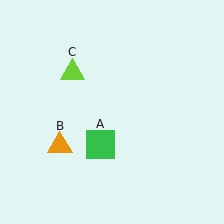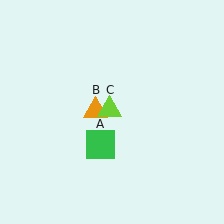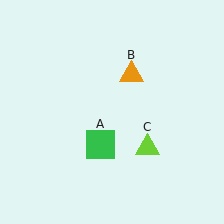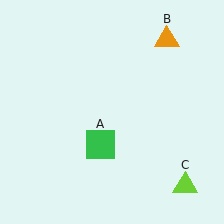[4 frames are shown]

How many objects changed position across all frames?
2 objects changed position: orange triangle (object B), lime triangle (object C).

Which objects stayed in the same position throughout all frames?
Green square (object A) remained stationary.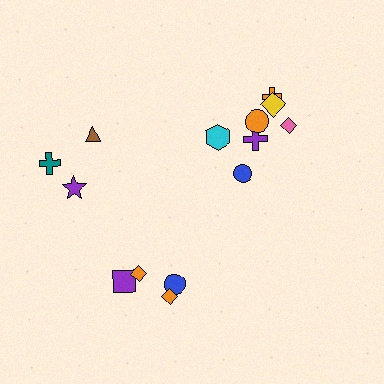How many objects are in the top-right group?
There are 7 objects.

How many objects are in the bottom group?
There are 4 objects.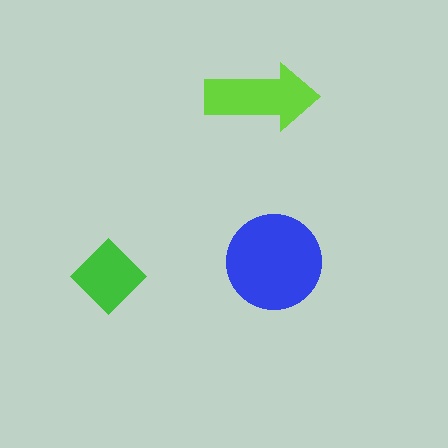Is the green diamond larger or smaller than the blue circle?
Smaller.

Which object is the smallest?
The green diamond.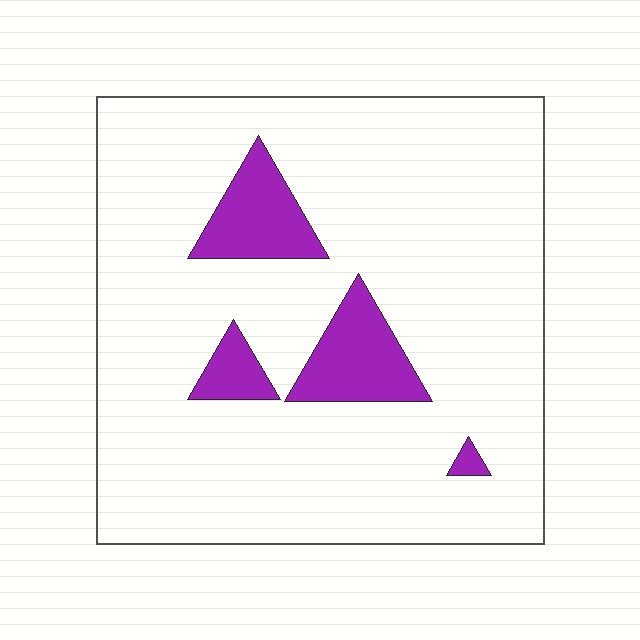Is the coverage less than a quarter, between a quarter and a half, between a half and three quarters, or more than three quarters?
Less than a quarter.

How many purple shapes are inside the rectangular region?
4.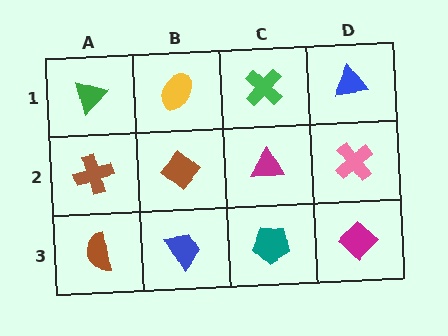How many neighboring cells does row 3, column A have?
2.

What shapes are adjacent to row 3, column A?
A brown cross (row 2, column A), a blue trapezoid (row 3, column B).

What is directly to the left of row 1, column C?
A yellow ellipse.